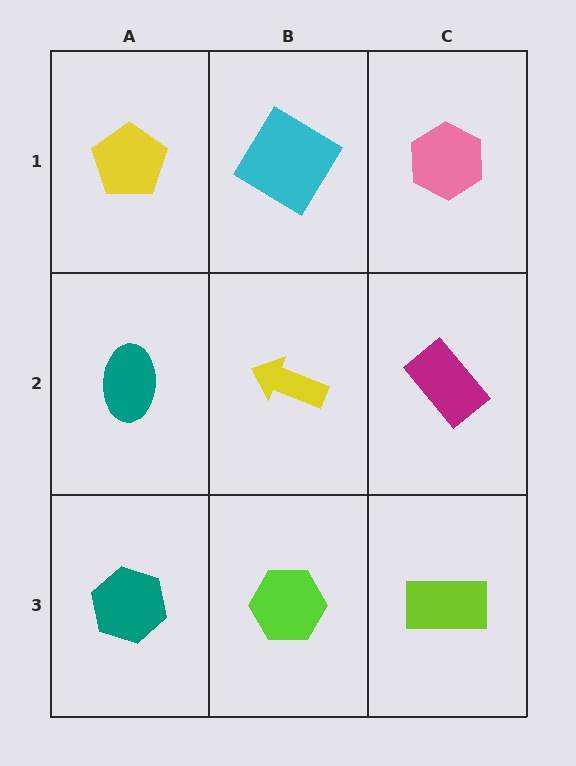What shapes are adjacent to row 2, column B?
A cyan diamond (row 1, column B), a lime hexagon (row 3, column B), a teal ellipse (row 2, column A), a magenta rectangle (row 2, column C).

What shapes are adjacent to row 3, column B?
A yellow arrow (row 2, column B), a teal hexagon (row 3, column A), a lime rectangle (row 3, column C).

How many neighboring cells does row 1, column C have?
2.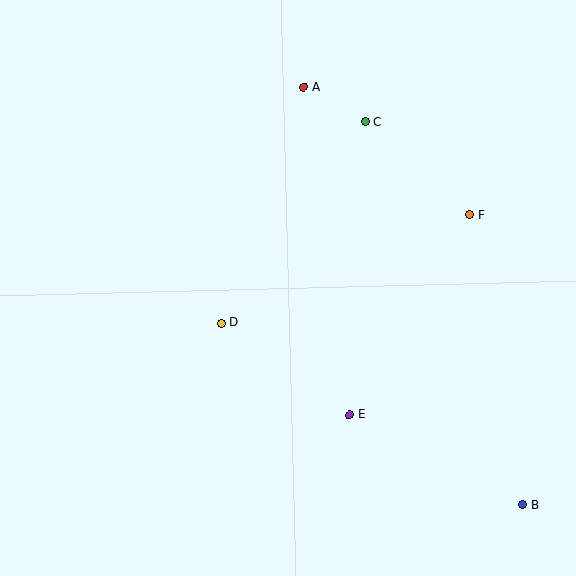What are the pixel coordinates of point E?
Point E is at (350, 415).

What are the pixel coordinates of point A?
Point A is at (304, 87).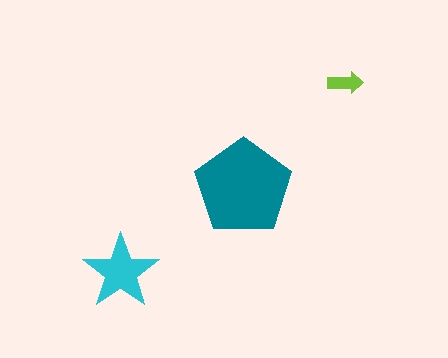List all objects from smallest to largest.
The lime arrow, the cyan star, the teal pentagon.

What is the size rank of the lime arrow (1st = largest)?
3rd.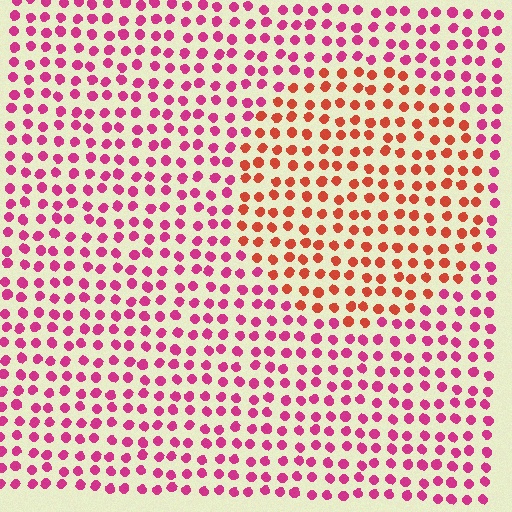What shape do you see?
I see a circle.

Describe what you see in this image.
The image is filled with small magenta elements in a uniform arrangement. A circle-shaped region is visible where the elements are tinted to a slightly different hue, forming a subtle color boundary.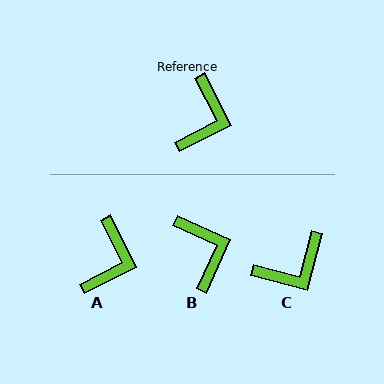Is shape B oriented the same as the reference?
No, it is off by about 39 degrees.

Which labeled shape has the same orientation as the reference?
A.